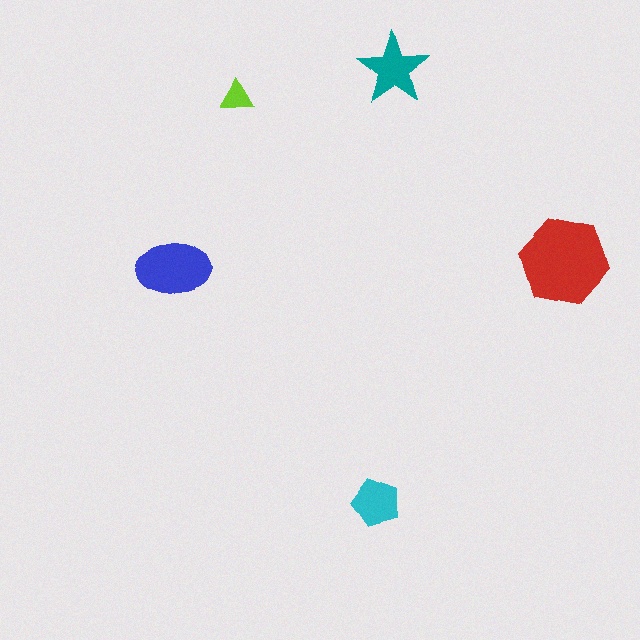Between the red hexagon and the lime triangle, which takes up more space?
The red hexagon.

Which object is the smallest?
The lime triangle.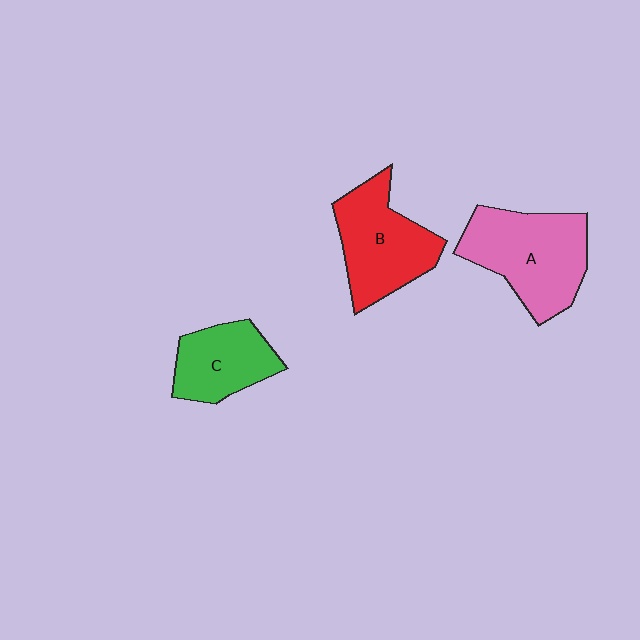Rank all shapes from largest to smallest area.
From largest to smallest: A (pink), B (red), C (green).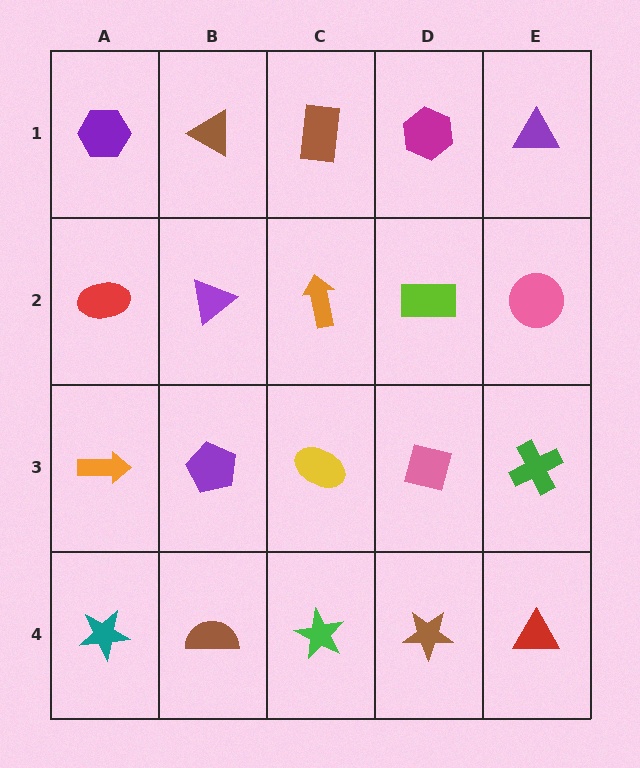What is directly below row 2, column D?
A pink square.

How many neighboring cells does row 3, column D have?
4.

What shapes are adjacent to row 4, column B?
A purple pentagon (row 3, column B), a teal star (row 4, column A), a green star (row 4, column C).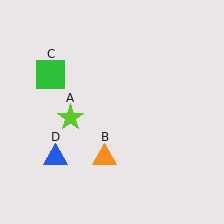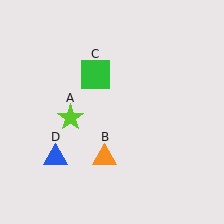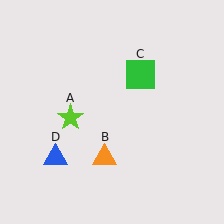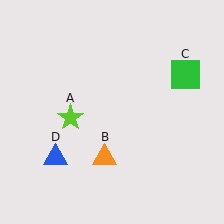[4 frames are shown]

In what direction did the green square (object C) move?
The green square (object C) moved right.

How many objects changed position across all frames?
1 object changed position: green square (object C).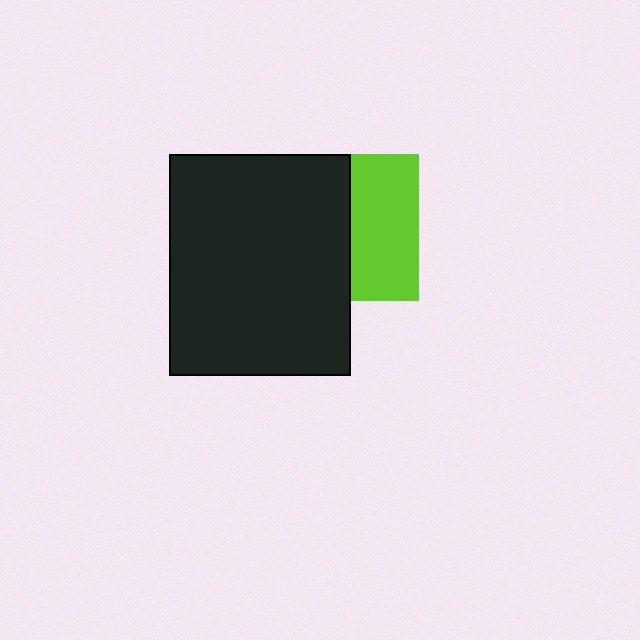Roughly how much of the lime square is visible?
About half of it is visible (roughly 46%).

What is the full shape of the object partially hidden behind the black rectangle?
The partially hidden object is a lime square.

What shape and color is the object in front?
The object in front is a black rectangle.